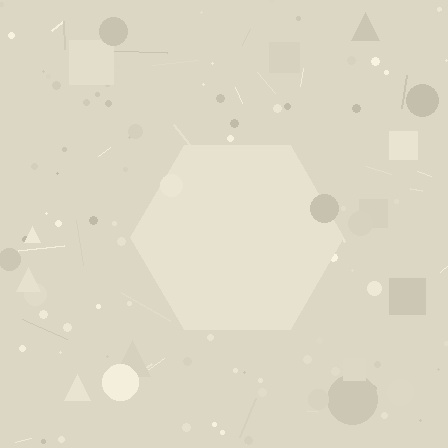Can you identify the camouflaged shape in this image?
The camouflaged shape is a hexagon.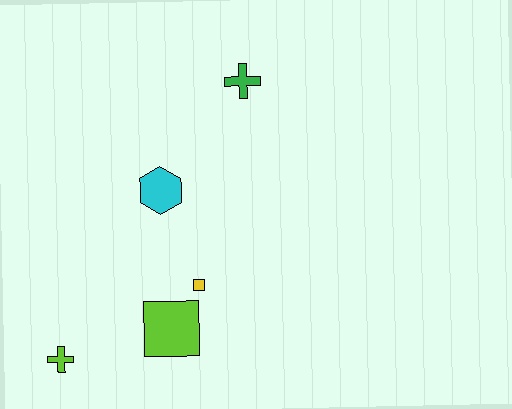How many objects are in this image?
There are 5 objects.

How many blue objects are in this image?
There are no blue objects.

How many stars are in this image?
There are no stars.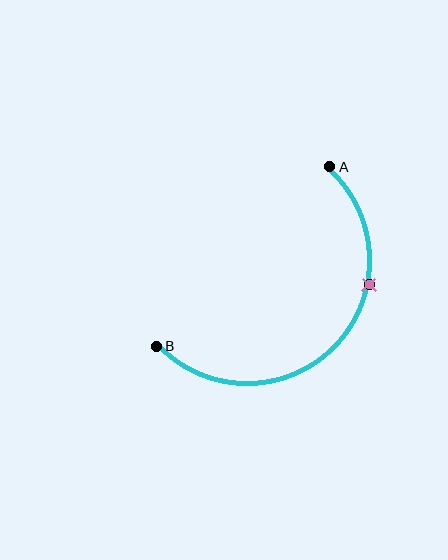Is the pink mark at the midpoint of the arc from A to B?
No. The pink mark lies on the arc but is closer to endpoint A. The arc midpoint would be at the point on the curve equidistant along the arc from both A and B.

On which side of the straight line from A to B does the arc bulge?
The arc bulges below and to the right of the straight line connecting A and B.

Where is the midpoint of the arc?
The arc midpoint is the point on the curve farthest from the straight line joining A and B. It sits below and to the right of that line.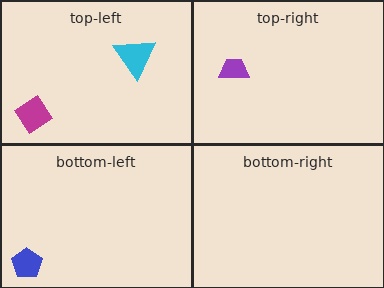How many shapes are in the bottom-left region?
1.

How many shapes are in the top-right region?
1.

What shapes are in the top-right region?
The purple trapezoid.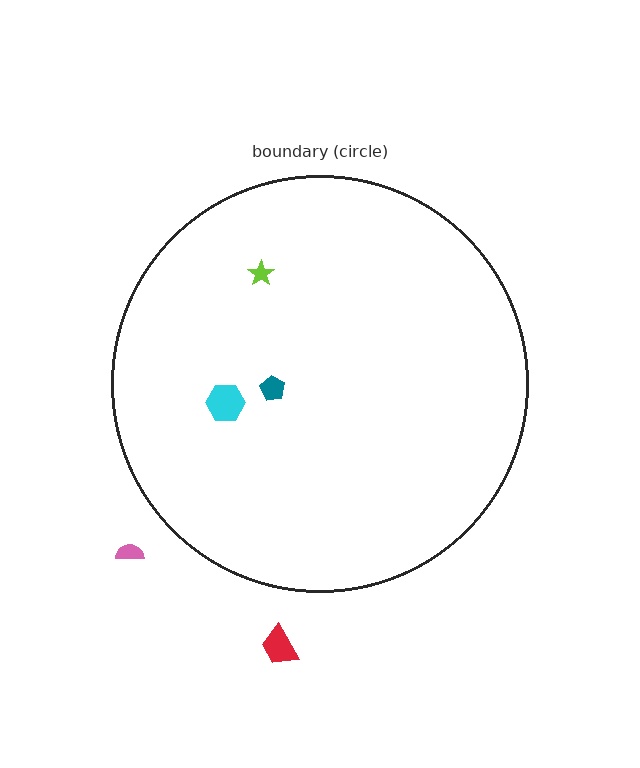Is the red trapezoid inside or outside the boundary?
Outside.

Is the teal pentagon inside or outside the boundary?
Inside.